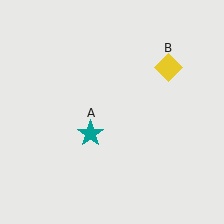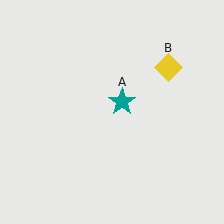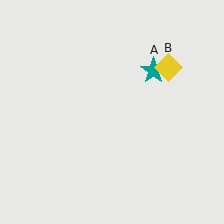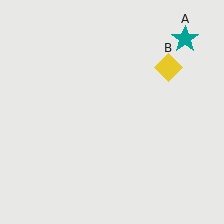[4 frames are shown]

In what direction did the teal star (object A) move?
The teal star (object A) moved up and to the right.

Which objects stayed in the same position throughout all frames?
Yellow diamond (object B) remained stationary.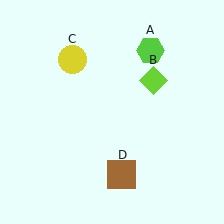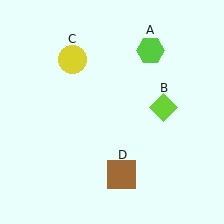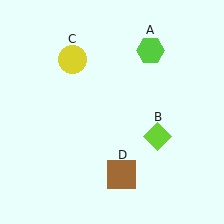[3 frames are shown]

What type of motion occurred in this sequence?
The lime diamond (object B) rotated clockwise around the center of the scene.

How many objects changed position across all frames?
1 object changed position: lime diamond (object B).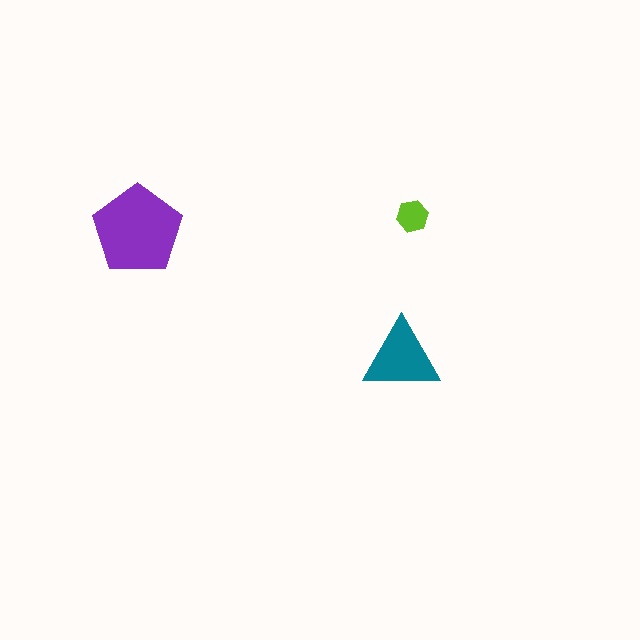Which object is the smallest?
The lime hexagon.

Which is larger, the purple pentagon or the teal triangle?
The purple pentagon.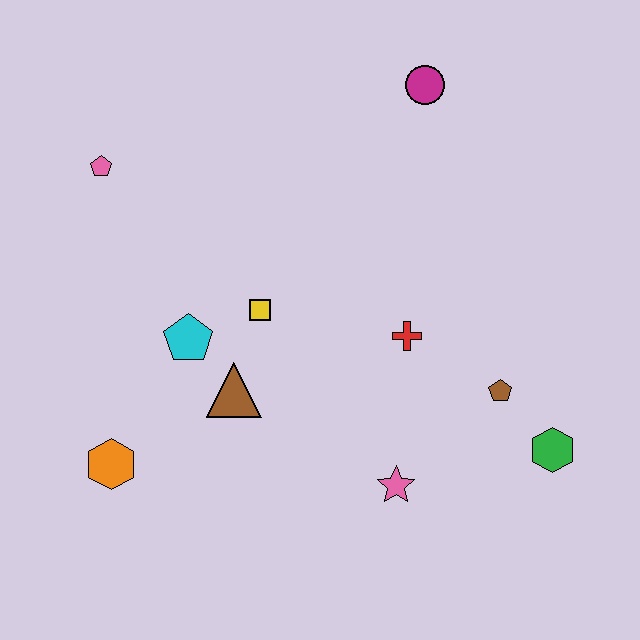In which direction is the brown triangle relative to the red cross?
The brown triangle is to the left of the red cross.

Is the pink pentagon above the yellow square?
Yes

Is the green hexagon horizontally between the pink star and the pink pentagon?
No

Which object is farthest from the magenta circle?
The orange hexagon is farthest from the magenta circle.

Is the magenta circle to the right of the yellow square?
Yes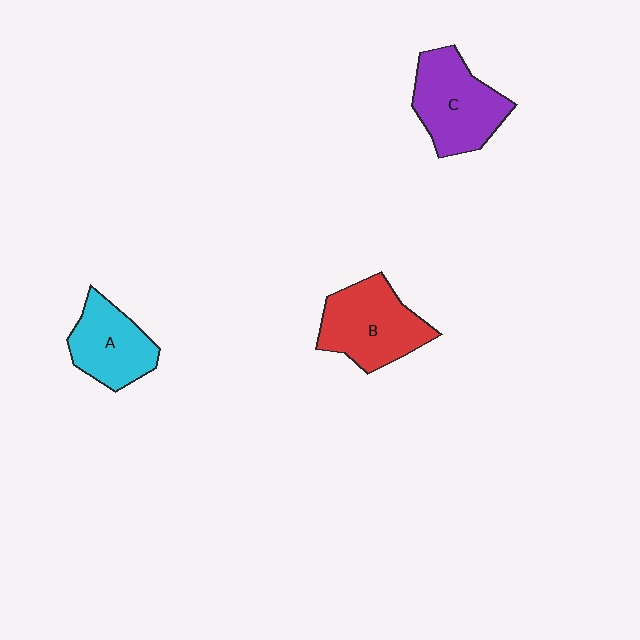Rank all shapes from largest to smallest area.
From largest to smallest: B (red), C (purple), A (cyan).